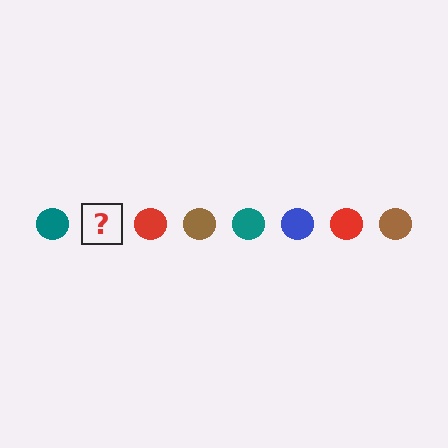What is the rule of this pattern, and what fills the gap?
The rule is that the pattern cycles through teal, blue, red, brown circles. The gap should be filled with a blue circle.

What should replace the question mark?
The question mark should be replaced with a blue circle.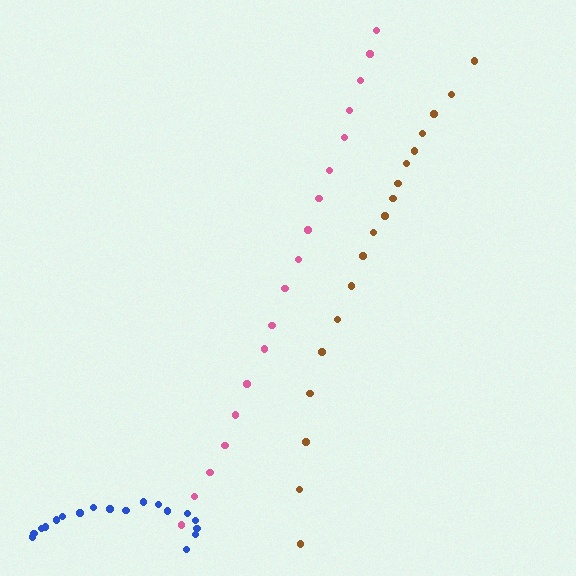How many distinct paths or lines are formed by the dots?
There are 3 distinct paths.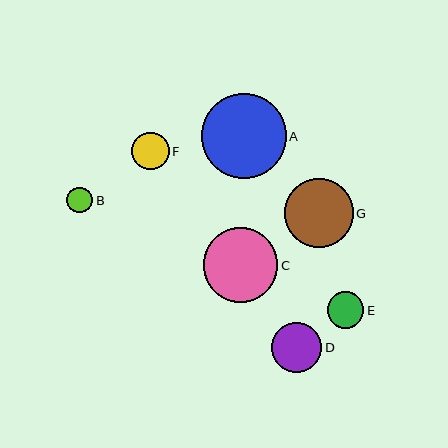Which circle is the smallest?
Circle B is the smallest with a size of approximately 26 pixels.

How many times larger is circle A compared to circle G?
Circle A is approximately 1.2 times the size of circle G.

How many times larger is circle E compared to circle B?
Circle E is approximately 1.4 times the size of circle B.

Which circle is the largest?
Circle A is the largest with a size of approximately 85 pixels.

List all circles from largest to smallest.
From largest to smallest: A, C, G, D, F, E, B.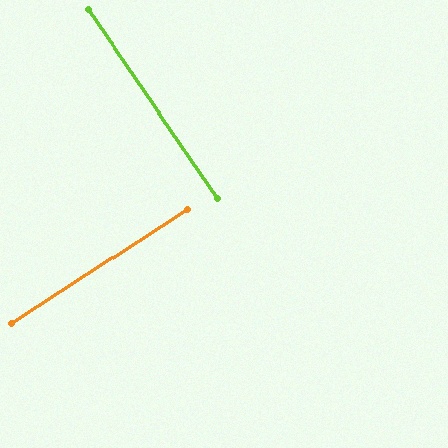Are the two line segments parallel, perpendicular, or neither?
Perpendicular — they meet at approximately 89°.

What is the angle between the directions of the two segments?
Approximately 89 degrees.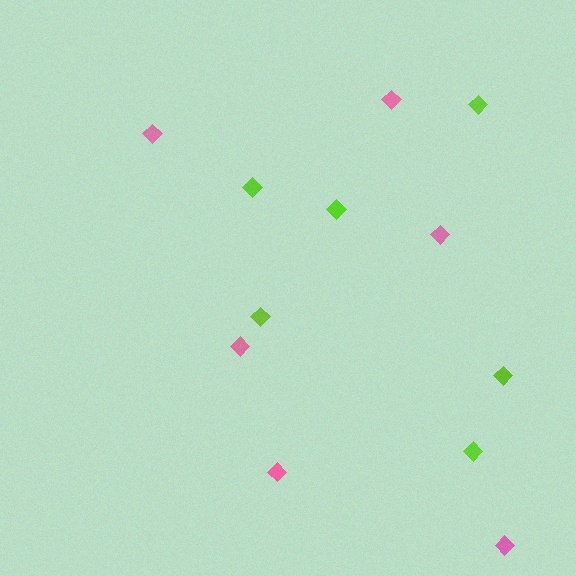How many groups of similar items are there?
There are 2 groups: one group of pink diamonds (6) and one group of lime diamonds (6).